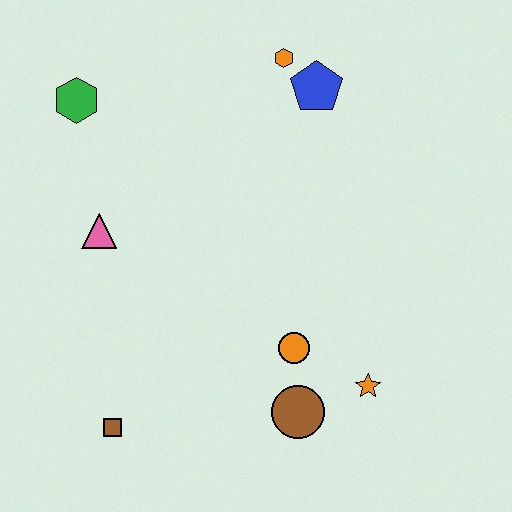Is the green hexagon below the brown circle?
No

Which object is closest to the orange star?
The brown circle is closest to the orange star.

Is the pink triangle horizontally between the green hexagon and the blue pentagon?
Yes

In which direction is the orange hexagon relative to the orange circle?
The orange hexagon is above the orange circle.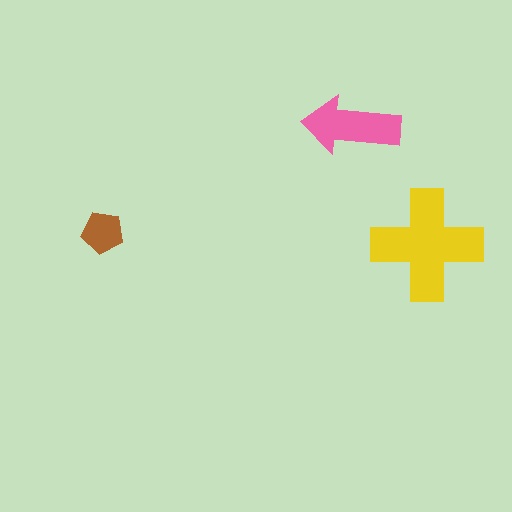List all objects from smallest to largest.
The brown pentagon, the pink arrow, the yellow cross.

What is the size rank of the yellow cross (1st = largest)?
1st.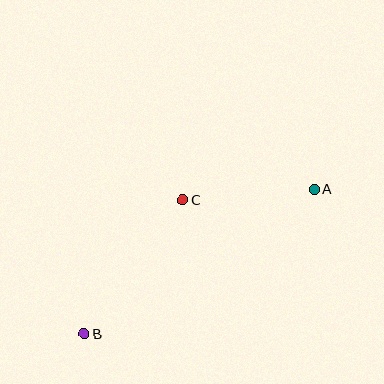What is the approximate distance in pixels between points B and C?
The distance between B and C is approximately 167 pixels.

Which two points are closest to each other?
Points A and C are closest to each other.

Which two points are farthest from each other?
Points A and B are farthest from each other.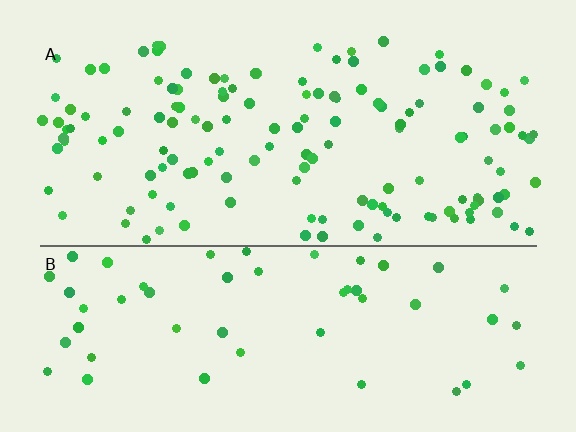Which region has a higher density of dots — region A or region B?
A (the top).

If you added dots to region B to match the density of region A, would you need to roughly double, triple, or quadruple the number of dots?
Approximately double.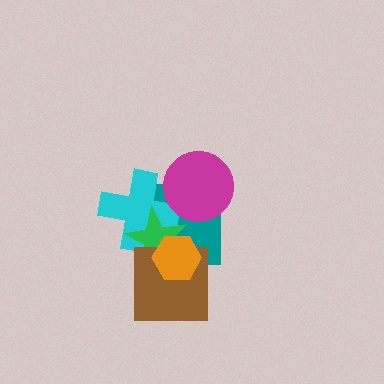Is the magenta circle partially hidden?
No, no other shape covers it.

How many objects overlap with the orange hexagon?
3 objects overlap with the orange hexagon.